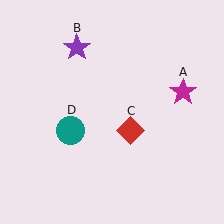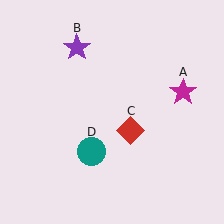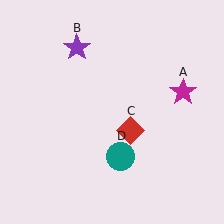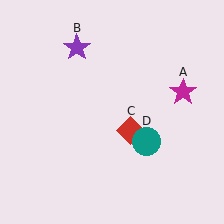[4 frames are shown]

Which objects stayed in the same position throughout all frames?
Magenta star (object A) and purple star (object B) and red diamond (object C) remained stationary.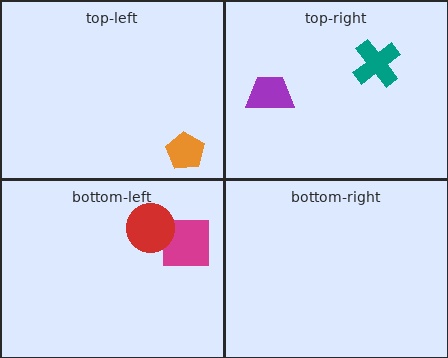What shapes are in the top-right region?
The purple trapezoid, the teal cross.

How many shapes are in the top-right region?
2.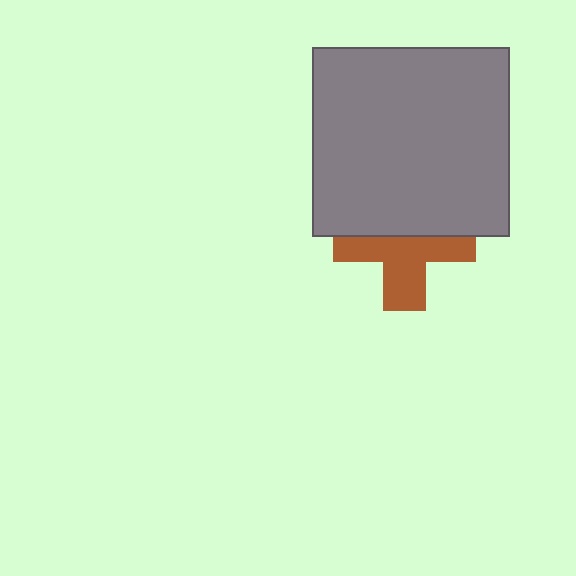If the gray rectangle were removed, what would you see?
You would see the complete brown cross.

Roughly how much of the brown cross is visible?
About half of it is visible (roughly 53%).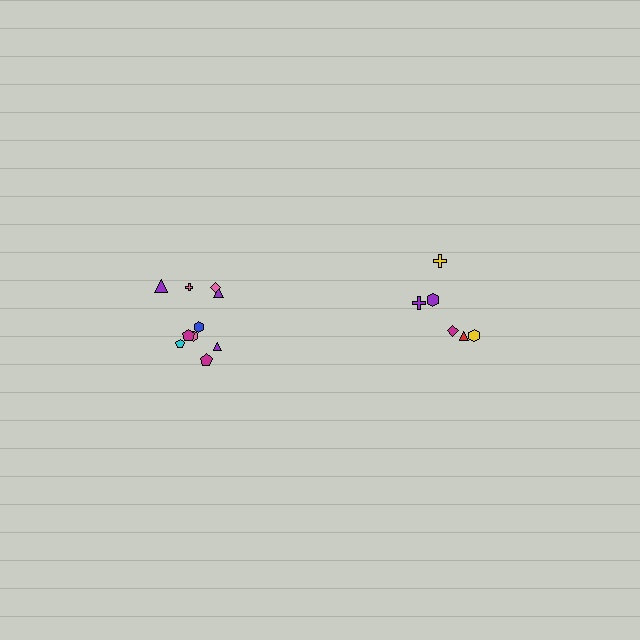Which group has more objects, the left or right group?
The left group.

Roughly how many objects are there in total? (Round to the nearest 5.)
Roughly 15 objects in total.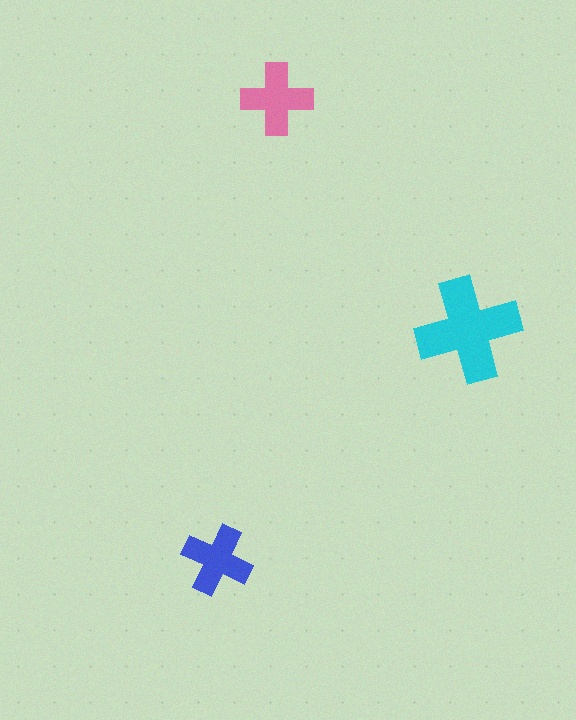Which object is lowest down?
The blue cross is bottommost.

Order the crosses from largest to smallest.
the cyan one, the pink one, the blue one.